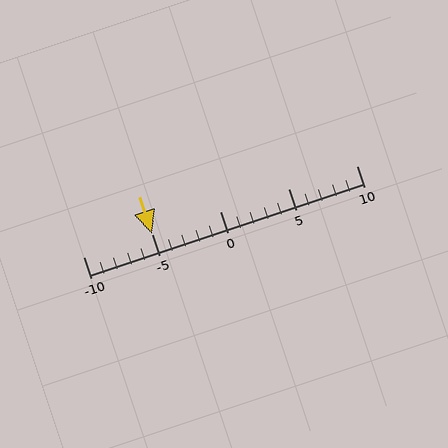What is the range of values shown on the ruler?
The ruler shows values from -10 to 10.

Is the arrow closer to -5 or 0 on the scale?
The arrow is closer to -5.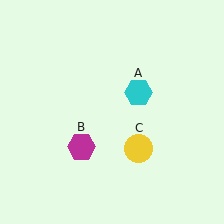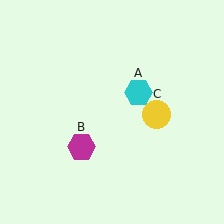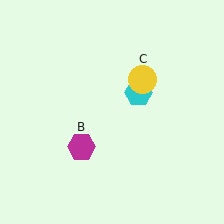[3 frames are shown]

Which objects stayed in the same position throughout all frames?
Cyan hexagon (object A) and magenta hexagon (object B) remained stationary.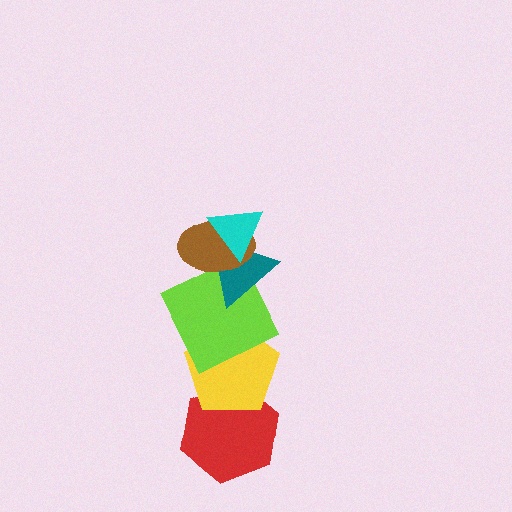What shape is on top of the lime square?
The teal triangle is on top of the lime square.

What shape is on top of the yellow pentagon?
The lime square is on top of the yellow pentagon.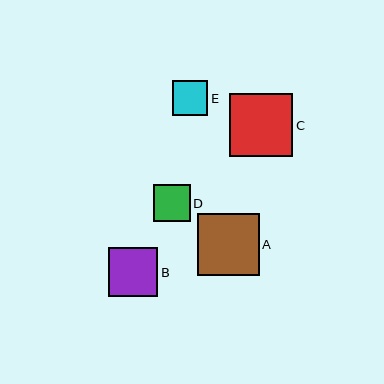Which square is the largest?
Square C is the largest with a size of approximately 63 pixels.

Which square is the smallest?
Square E is the smallest with a size of approximately 36 pixels.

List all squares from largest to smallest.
From largest to smallest: C, A, B, D, E.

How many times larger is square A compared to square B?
Square A is approximately 1.3 times the size of square B.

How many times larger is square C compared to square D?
Square C is approximately 1.7 times the size of square D.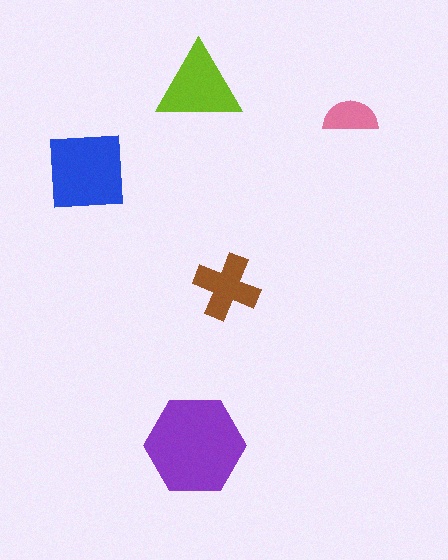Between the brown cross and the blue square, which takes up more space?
The blue square.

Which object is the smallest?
The pink semicircle.